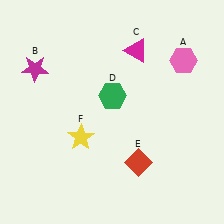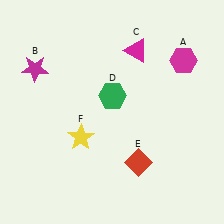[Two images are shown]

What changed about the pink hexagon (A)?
In Image 1, A is pink. In Image 2, it changed to magenta.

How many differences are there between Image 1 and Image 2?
There is 1 difference between the two images.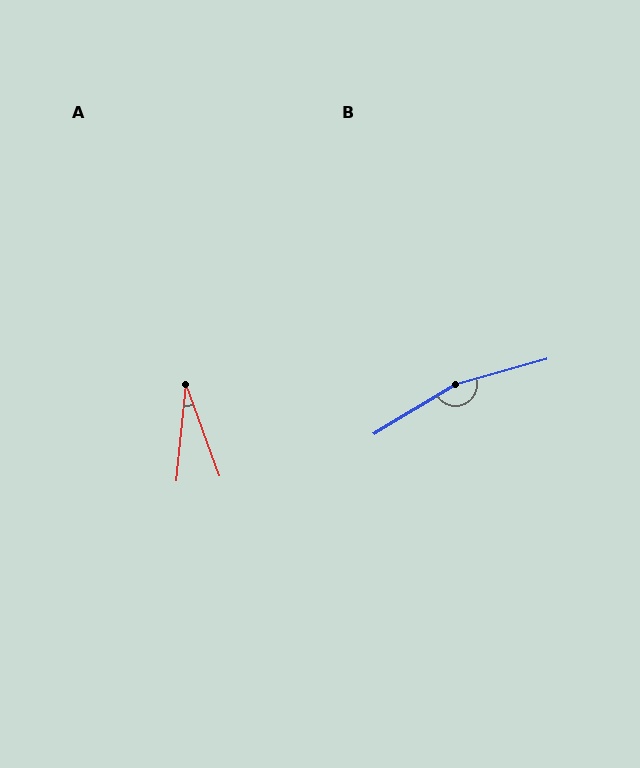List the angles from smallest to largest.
A (25°), B (164°).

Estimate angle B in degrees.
Approximately 164 degrees.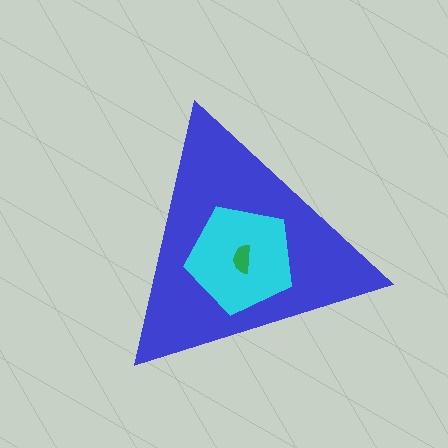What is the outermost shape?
The blue triangle.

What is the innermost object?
The green semicircle.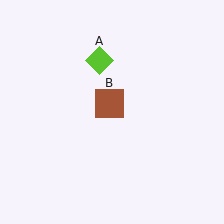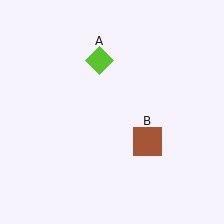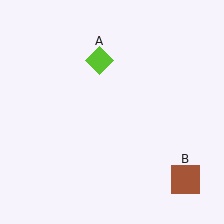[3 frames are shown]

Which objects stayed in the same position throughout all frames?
Lime diamond (object A) remained stationary.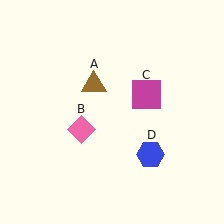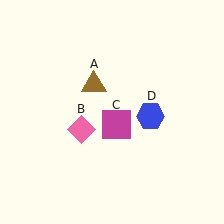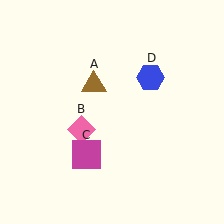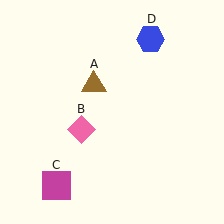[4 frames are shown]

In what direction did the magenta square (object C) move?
The magenta square (object C) moved down and to the left.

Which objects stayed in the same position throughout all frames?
Brown triangle (object A) and pink diamond (object B) remained stationary.